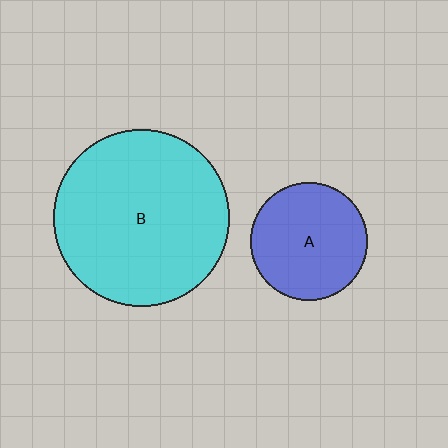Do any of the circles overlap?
No, none of the circles overlap.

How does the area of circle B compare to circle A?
Approximately 2.3 times.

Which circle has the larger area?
Circle B (cyan).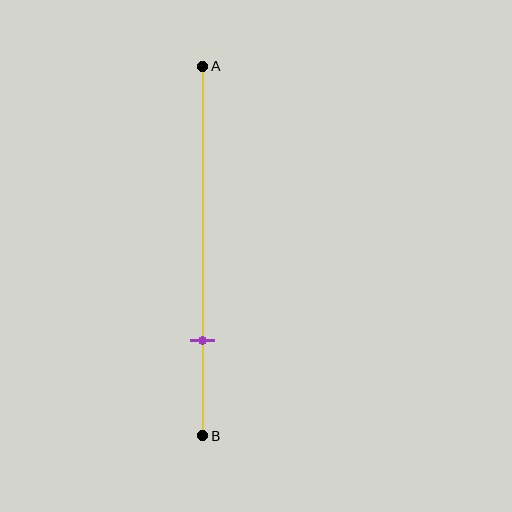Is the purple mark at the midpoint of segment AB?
No, the mark is at about 75% from A, not at the 50% midpoint.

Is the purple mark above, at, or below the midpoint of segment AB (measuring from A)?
The purple mark is below the midpoint of segment AB.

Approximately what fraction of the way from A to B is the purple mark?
The purple mark is approximately 75% of the way from A to B.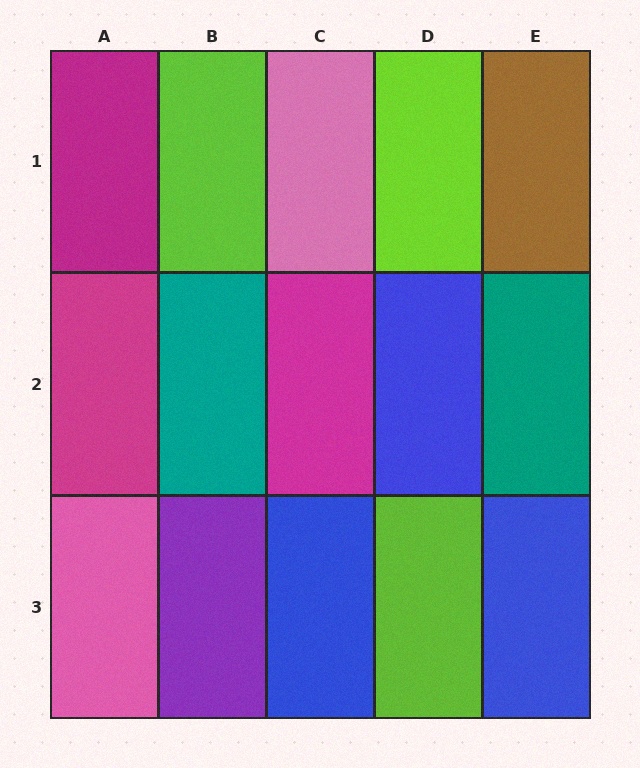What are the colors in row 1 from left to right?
Magenta, lime, pink, lime, brown.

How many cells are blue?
3 cells are blue.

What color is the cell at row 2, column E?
Teal.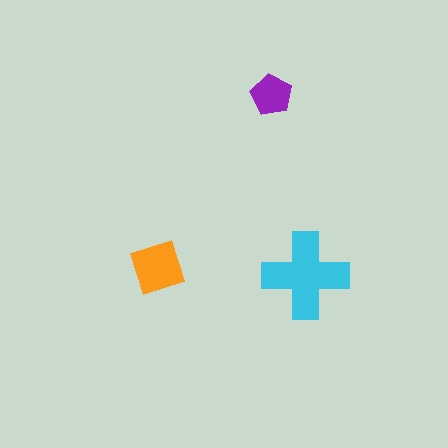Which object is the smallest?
The purple pentagon.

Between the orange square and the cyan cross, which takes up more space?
The cyan cross.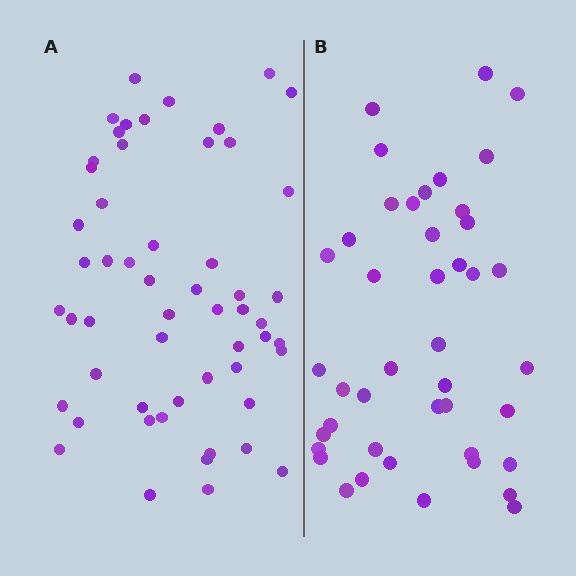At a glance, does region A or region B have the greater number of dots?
Region A (the left region) has more dots.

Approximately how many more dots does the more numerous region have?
Region A has roughly 12 or so more dots than region B.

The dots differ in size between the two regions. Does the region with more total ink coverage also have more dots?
No. Region B has more total ink coverage because its dots are larger, but region A actually contains more individual dots. Total area can be misleading — the number of items is what matters here.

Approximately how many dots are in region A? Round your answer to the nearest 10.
About 60 dots. (The exact count is 55, which rounds to 60.)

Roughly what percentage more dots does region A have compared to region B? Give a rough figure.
About 30% more.